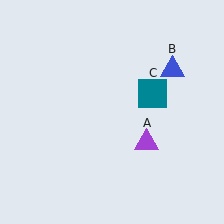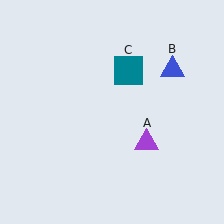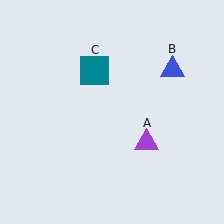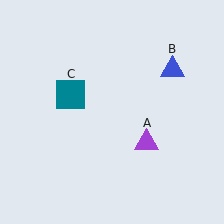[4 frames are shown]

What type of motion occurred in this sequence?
The teal square (object C) rotated counterclockwise around the center of the scene.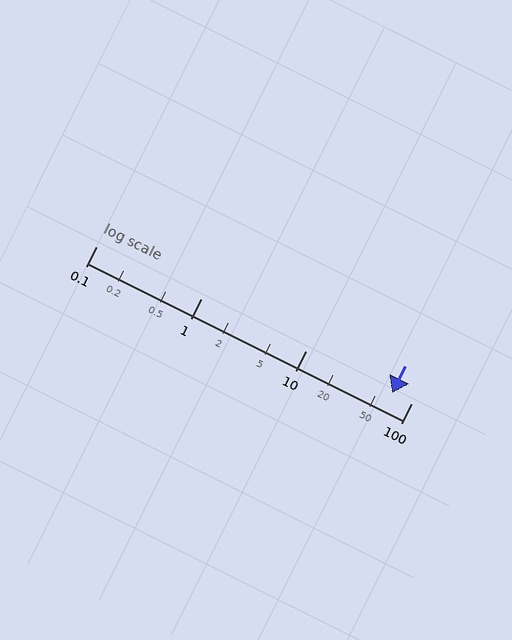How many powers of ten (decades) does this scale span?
The scale spans 3 decades, from 0.1 to 100.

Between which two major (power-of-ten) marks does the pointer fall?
The pointer is between 10 and 100.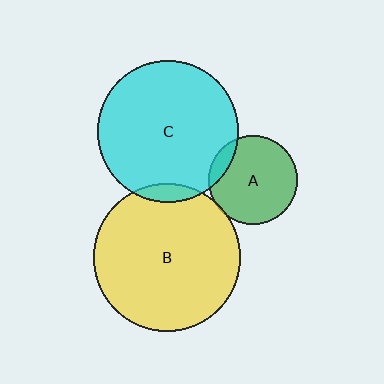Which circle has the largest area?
Circle B (yellow).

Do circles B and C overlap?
Yes.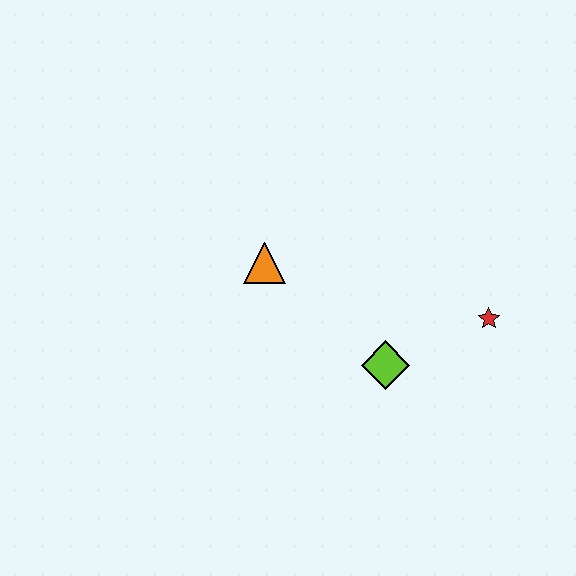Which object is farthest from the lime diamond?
The orange triangle is farthest from the lime diamond.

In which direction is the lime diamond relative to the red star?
The lime diamond is to the left of the red star.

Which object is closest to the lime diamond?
The red star is closest to the lime diamond.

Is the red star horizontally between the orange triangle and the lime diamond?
No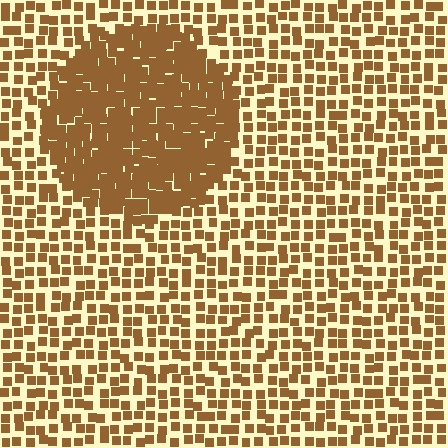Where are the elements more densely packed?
The elements are more densely packed inside the circle boundary.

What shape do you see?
I see a circle.